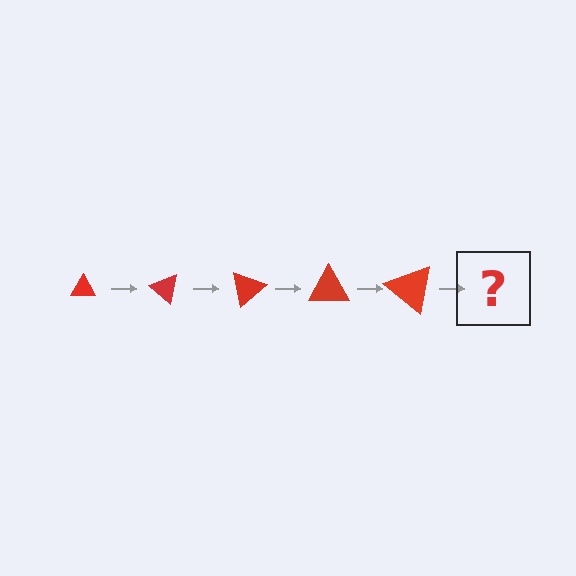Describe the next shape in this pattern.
It should be a triangle, larger than the previous one and rotated 200 degrees from the start.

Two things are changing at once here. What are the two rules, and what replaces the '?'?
The two rules are that the triangle grows larger each step and it rotates 40 degrees each step. The '?' should be a triangle, larger than the previous one and rotated 200 degrees from the start.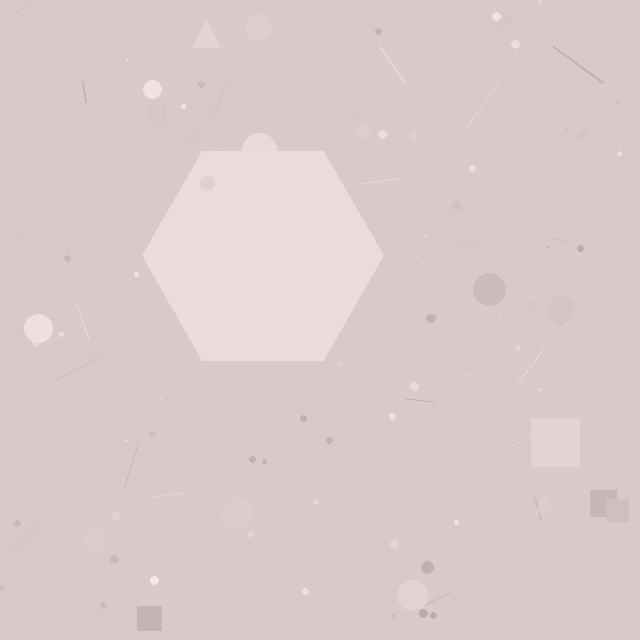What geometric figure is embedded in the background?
A hexagon is embedded in the background.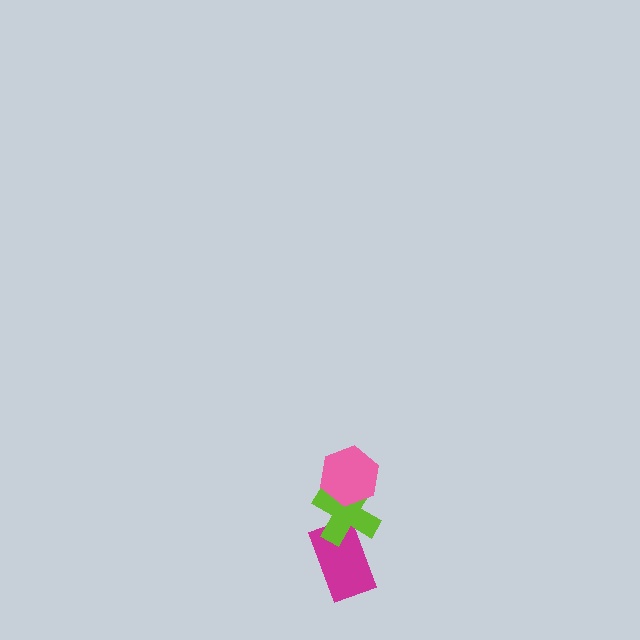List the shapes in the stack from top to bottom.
From top to bottom: the pink hexagon, the lime cross, the magenta rectangle.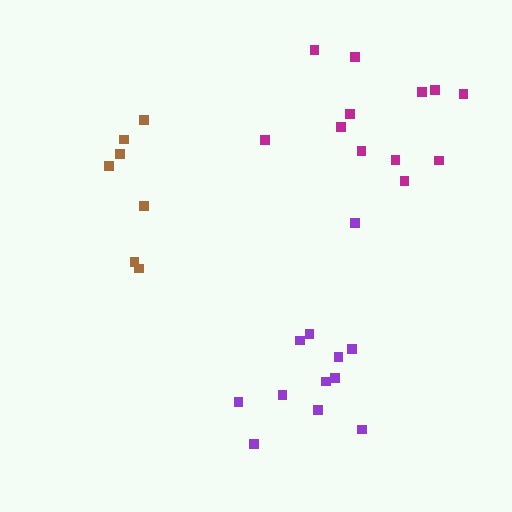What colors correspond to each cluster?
The clusters are colored: purple, brown, magenta.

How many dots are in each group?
Group 1: 12 dots, Group 2: 7 dots, Group 3: 12 dots (31 total).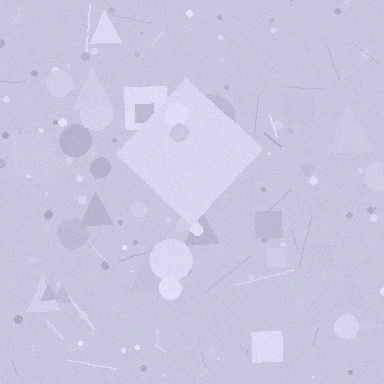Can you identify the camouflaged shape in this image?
The camouflaged shape is a diamond.